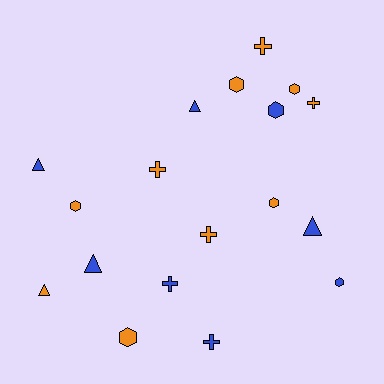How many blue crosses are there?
There are 2 blue crosses.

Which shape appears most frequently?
Hexagon, with 7 objects.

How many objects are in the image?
There are 18 objects.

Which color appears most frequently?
Orange, with 10 objects.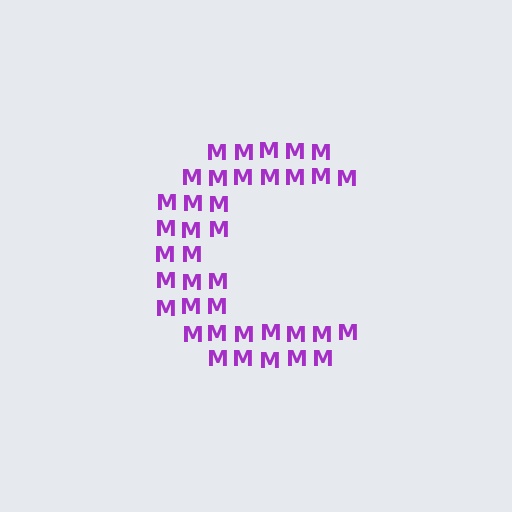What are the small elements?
The small elements are letter M's.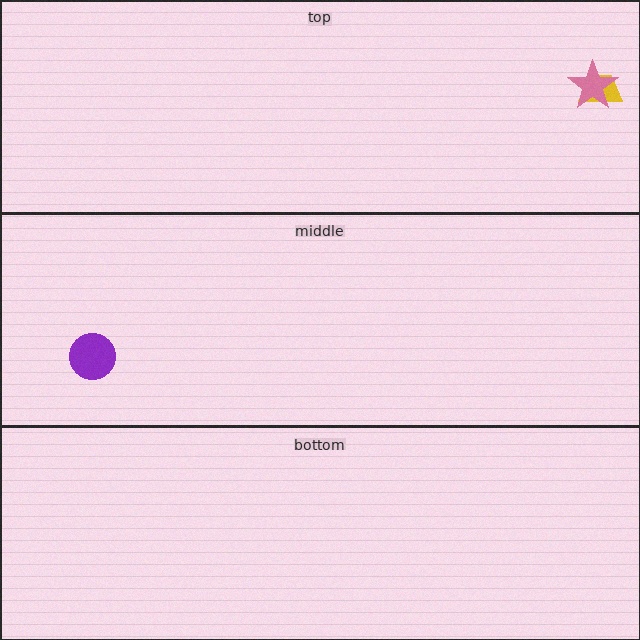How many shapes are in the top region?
2.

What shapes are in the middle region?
The purple circle.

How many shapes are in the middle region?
1.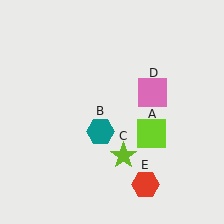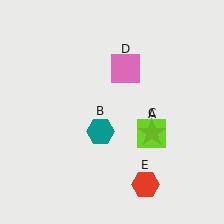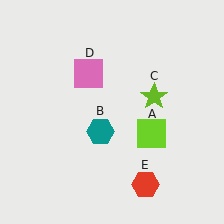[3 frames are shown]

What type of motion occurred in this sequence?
The lime star (object C), pink square (object D) rotated counterclockwise around the center of the scene.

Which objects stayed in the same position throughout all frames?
Lime square (object A) and teal hexagon (object B) and red hexagon (object E) remained stationary.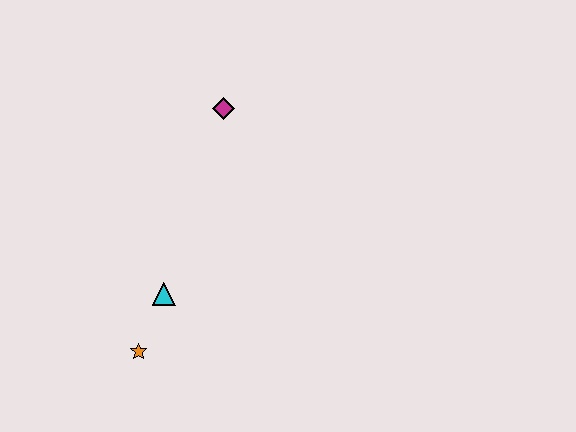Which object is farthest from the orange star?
The magenta diamond is farthest from the orange star.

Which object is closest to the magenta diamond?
The cyan triangle is closest to the magenta diamond.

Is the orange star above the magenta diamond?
No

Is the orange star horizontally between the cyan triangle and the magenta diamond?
No